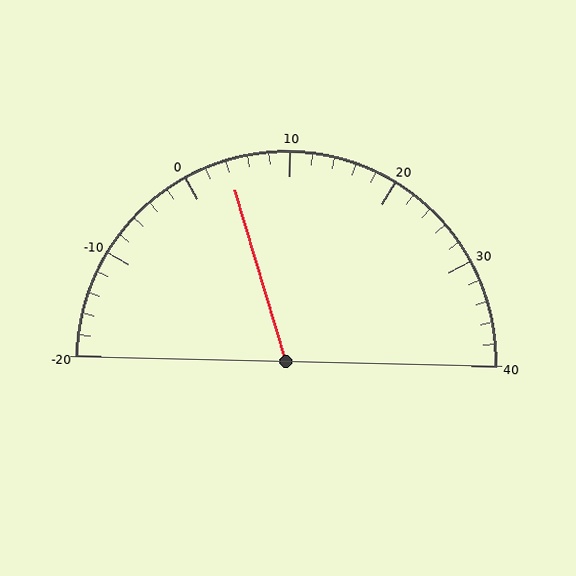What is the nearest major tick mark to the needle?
The nearest major tick mark is 0.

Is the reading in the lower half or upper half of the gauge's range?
The reading is in the lower half of the range (-20 to 40).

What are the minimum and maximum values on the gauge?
The gauge ranges from -20 to 40.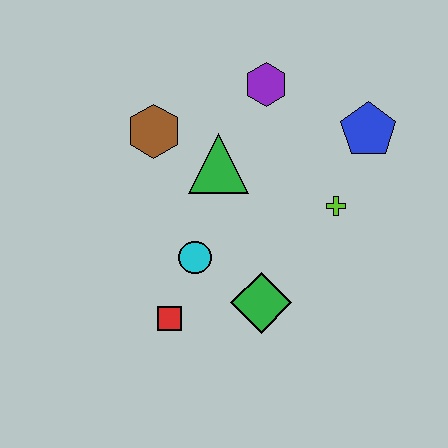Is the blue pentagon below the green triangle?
No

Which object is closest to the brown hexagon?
The green triangle is closest to the brown hexagon.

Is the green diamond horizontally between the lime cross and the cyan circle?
Yes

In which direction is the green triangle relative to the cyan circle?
The green triangle is above the cyan circle.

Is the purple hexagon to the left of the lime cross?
Yes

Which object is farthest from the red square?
The blue pentagon is farthest from the red square.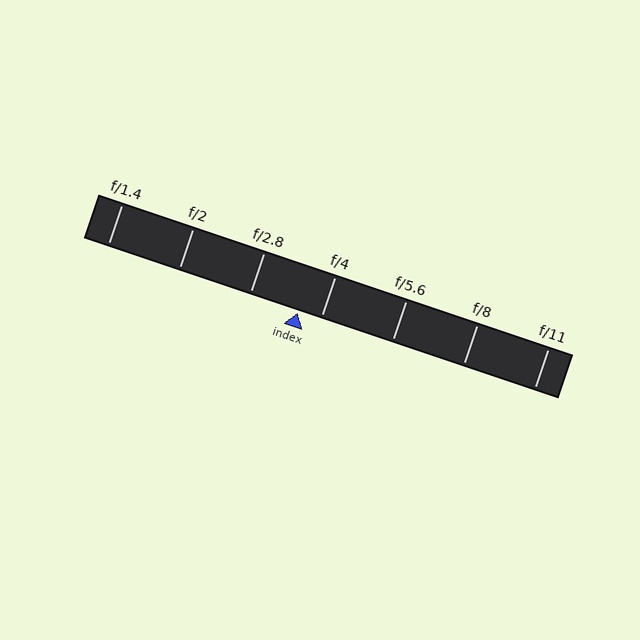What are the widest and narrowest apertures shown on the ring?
The widest aperture shown is f/1.4 and the narrowest is f/11.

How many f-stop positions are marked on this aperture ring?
There are 7 f-stop positions marked.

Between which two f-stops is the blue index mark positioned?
The index mark is between f/2.8 and f/4.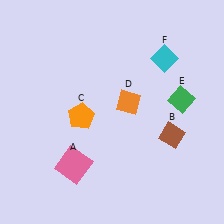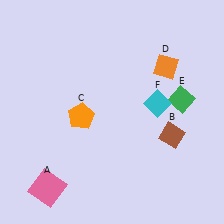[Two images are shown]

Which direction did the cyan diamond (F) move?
The cyan diamond (F) moved down.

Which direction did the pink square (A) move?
The pink square (A) moved left.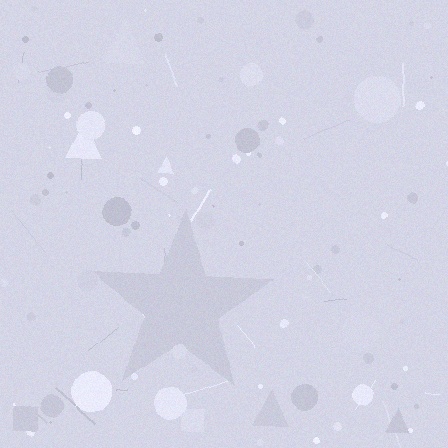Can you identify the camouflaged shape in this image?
The camouflaged shape is a star.